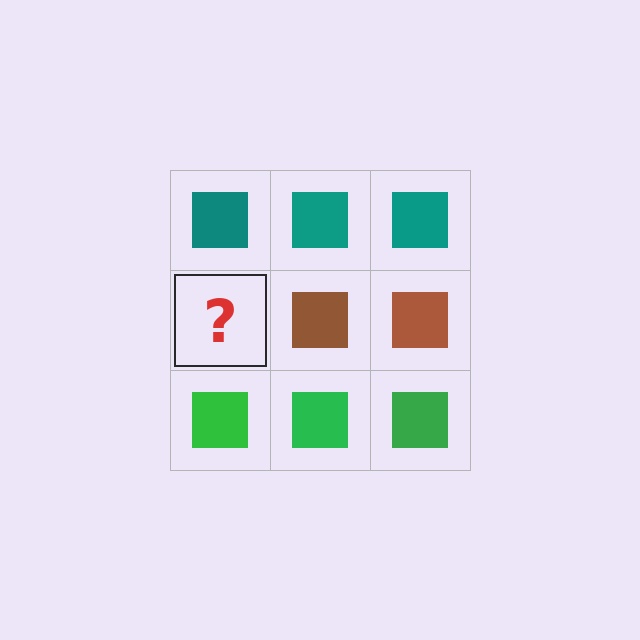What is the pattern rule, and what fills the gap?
The rule is that each row has a consistent color. The gap should be filled with a brown square.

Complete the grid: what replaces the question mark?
The question mark should be replaced with a brown square.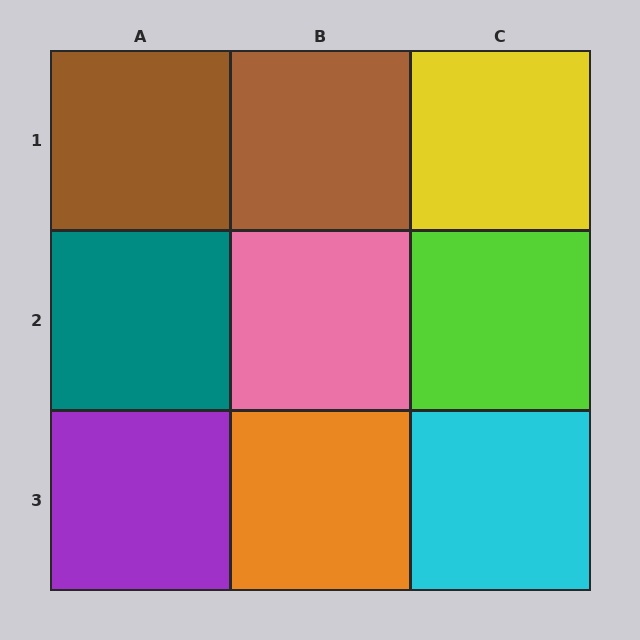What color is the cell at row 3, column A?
Purple.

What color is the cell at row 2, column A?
Teal.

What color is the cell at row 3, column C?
Cyan.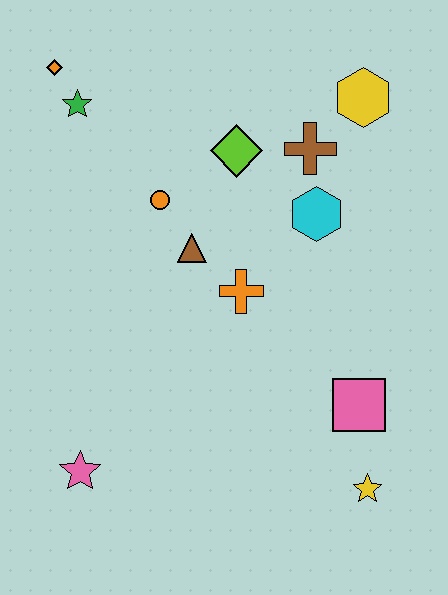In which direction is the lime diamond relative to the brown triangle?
The lime diamond is above the brown triangle.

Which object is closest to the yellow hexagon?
The brown cross is closest to the yellow hexagon.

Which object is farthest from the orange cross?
The orange diamond is farthest from the orange cross.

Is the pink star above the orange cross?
No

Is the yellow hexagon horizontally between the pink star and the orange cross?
No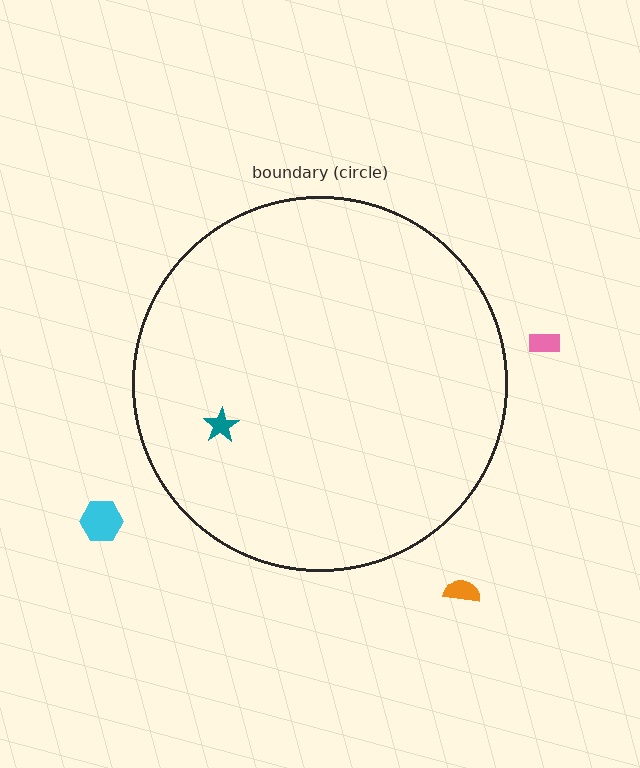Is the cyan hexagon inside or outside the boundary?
Outside.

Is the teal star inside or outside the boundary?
Inside.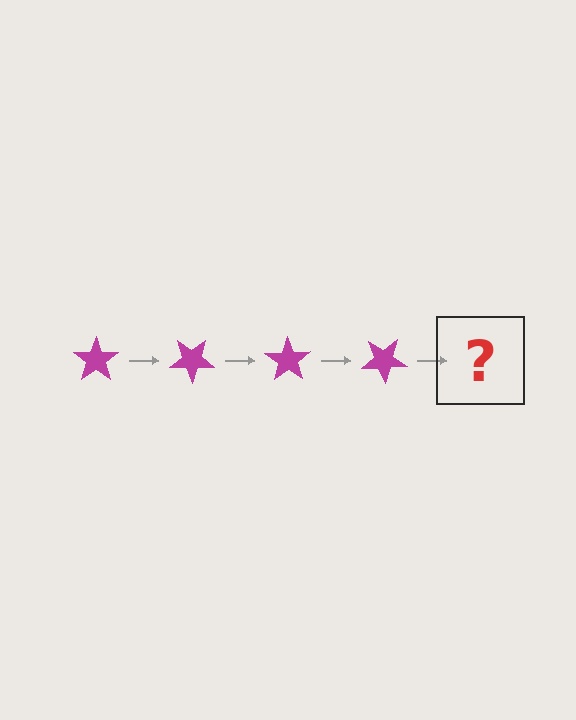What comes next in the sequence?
The next element should be a magenta star rotated 140 degrees.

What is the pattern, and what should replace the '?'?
The pattern is that the star rotates 35 degrees each step. The '?' should be a magenta star rotated 140 degrees.